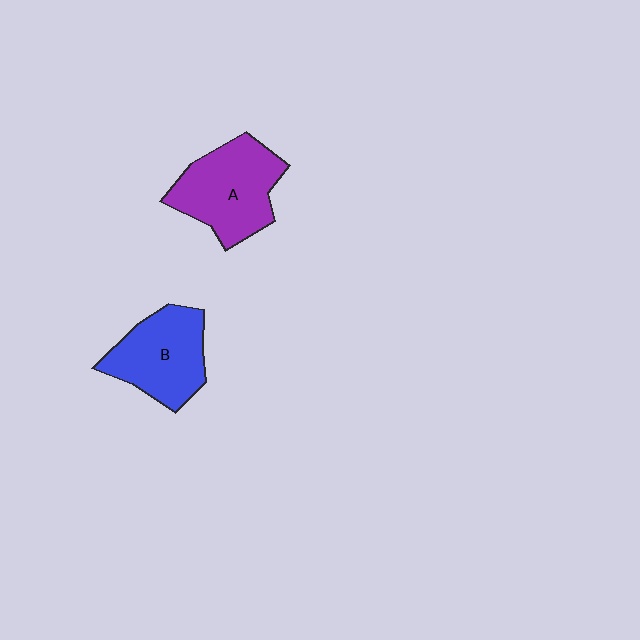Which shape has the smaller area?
Shape B (blue).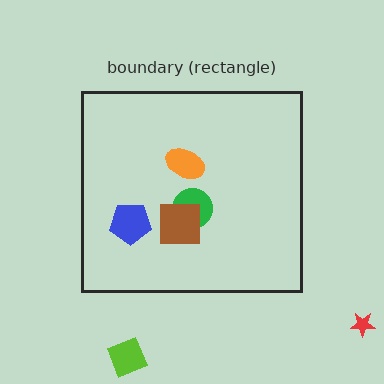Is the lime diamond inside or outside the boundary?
Outside.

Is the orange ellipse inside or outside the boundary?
Inside.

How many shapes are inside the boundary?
4 inside, 2 outside.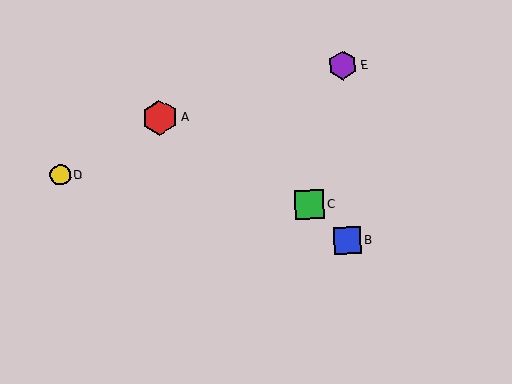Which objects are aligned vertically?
Objects B, E are aligned vertically.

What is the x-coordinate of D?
Object D is at x≈60.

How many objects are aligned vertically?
2 objects (B, E) are aligned vertically.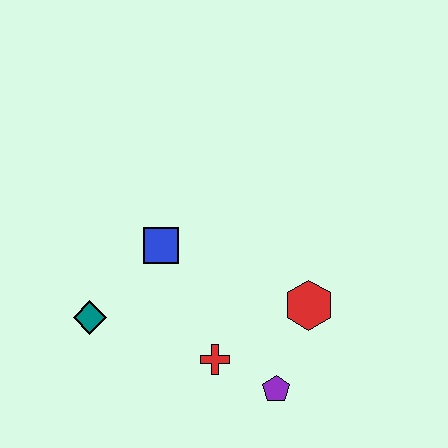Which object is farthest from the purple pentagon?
The teal diamond is farthest from the purple pentagon.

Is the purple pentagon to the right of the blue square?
Yes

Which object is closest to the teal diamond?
The blue square is closest to the teal diamond.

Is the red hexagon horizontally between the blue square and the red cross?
No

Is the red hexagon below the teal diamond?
No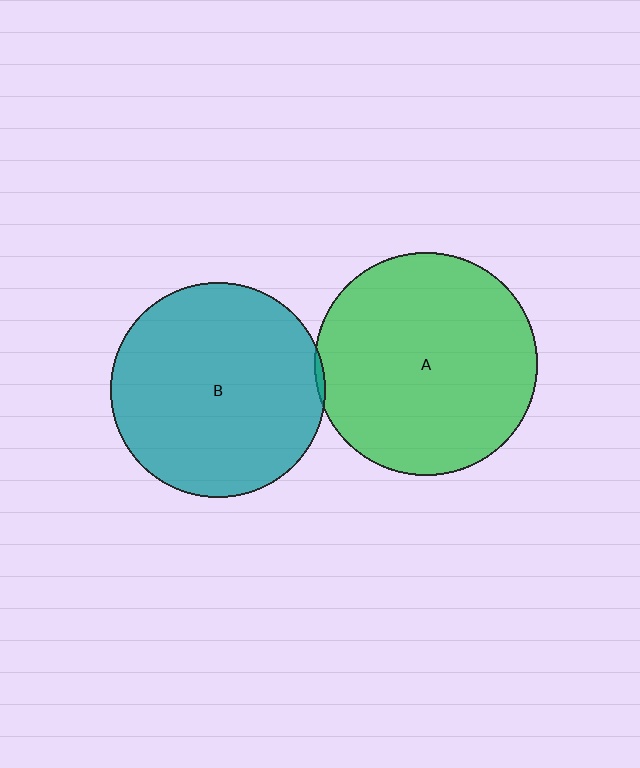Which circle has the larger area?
Circle A (green).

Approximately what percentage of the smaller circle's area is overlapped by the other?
Approximately 5%.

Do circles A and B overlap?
Yes.